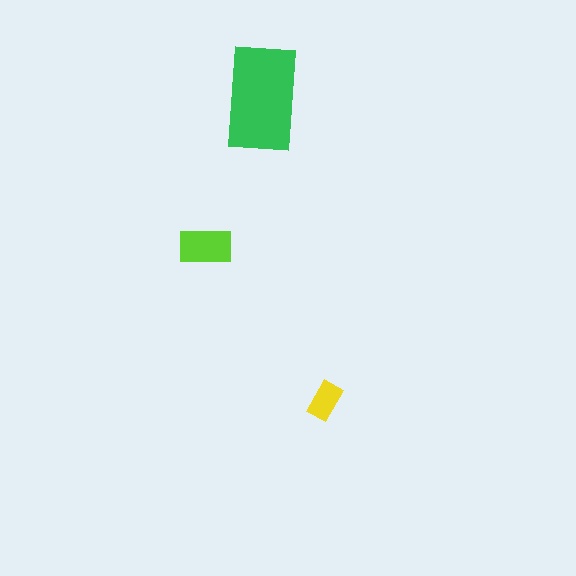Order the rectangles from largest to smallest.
the green one, the lime one, the yellow one.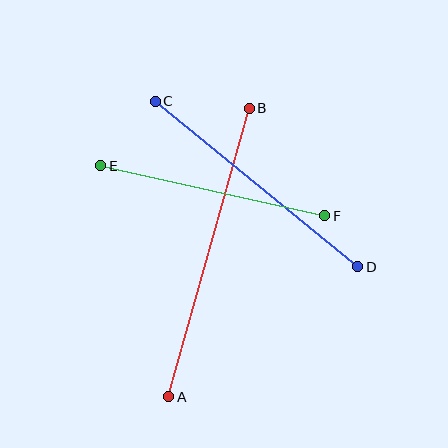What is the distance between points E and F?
The distance is approximately 230 pixels.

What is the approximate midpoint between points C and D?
The midpoint is at approximately (256, 184) pixels.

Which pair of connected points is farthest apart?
Points A and B are farthest apart.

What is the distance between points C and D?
The distance is approximately 262 pixels.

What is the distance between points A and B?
The distance is approximately 300 pixels.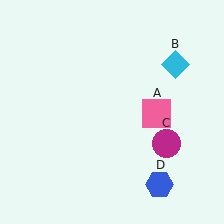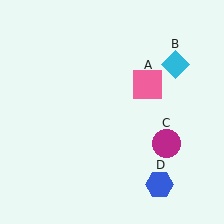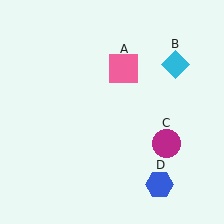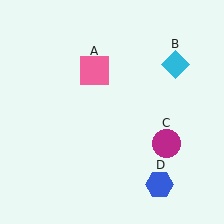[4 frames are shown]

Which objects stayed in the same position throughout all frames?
Cyan diamond (object B) and magenta circle (object C) and blue hexagon (object D) remained stationary.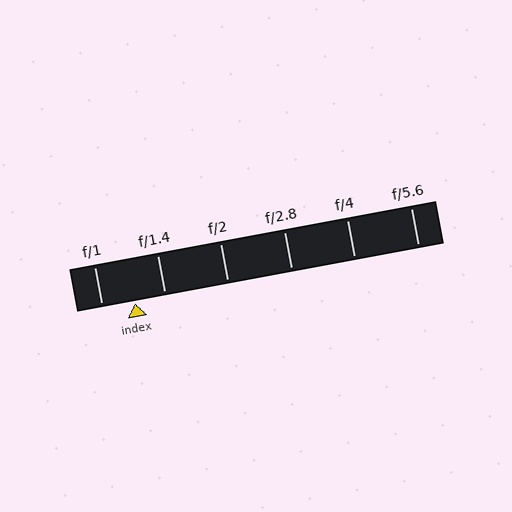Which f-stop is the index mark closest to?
The index mark is closest to f/1.4.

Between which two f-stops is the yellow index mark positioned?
The index mark is between f/1 and f/1.4.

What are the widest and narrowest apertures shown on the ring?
The widest aperture shown is f/1 and the narrowest is f/5.6.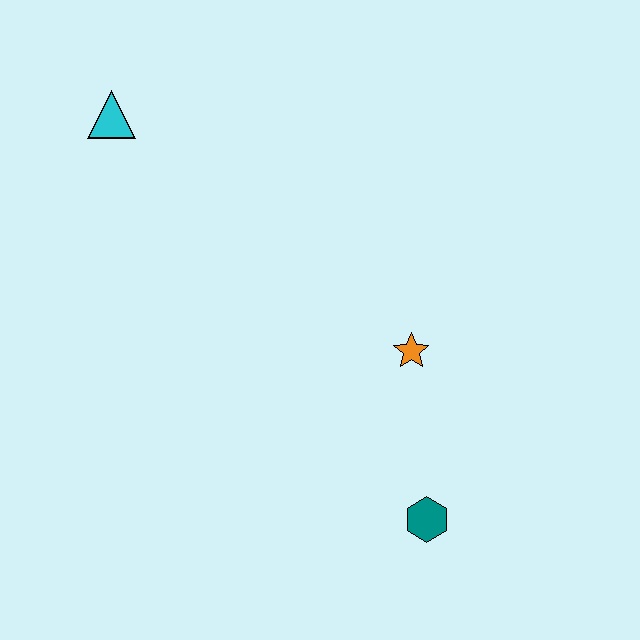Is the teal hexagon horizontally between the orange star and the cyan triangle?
No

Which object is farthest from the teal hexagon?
The cyan triangle is farthest from the teal hexagon.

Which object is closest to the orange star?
The teal hexagon is closest to the orange star.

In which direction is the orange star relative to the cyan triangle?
The orange star is to the right of the cyan triangle.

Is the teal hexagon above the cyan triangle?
No